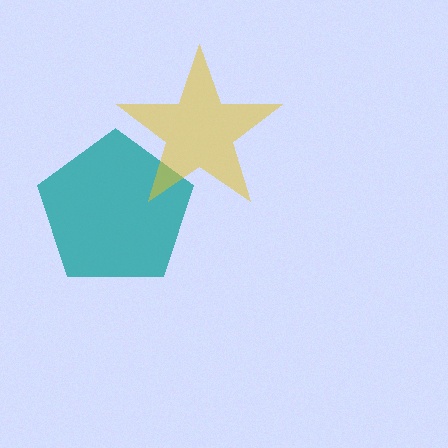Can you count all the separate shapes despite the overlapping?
Yes, there are 2 separate shapes.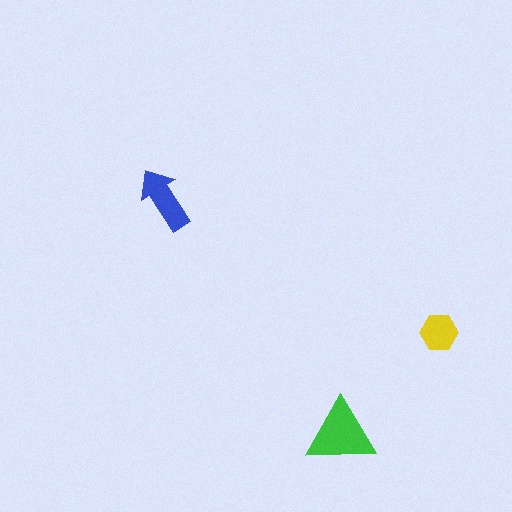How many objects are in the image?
There are 3 objects in the image.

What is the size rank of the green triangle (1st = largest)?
1st.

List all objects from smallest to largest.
The yellow hexagon, the blue arrow, the green triangle.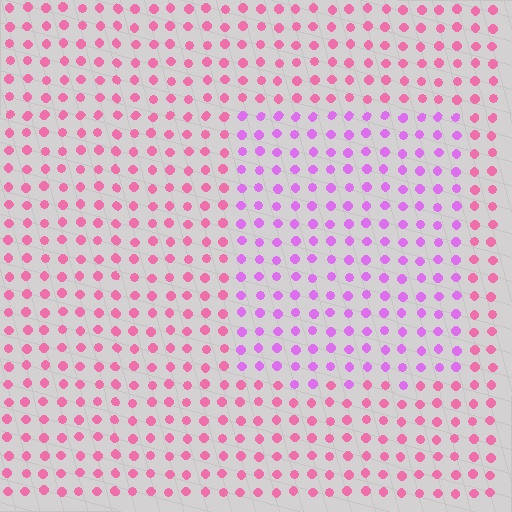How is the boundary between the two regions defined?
The boundary is defined purely by a slight shift in hue (about 41 degrees). Spacing, size, and orientation are identical on both sides.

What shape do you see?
I see a rectangle.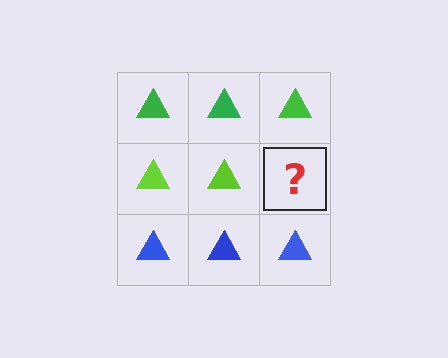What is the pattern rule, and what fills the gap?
The rule is that each row has a consistent color. The gap should be filled with a lime triangle.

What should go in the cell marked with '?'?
The missing cell should contain a lime triangle.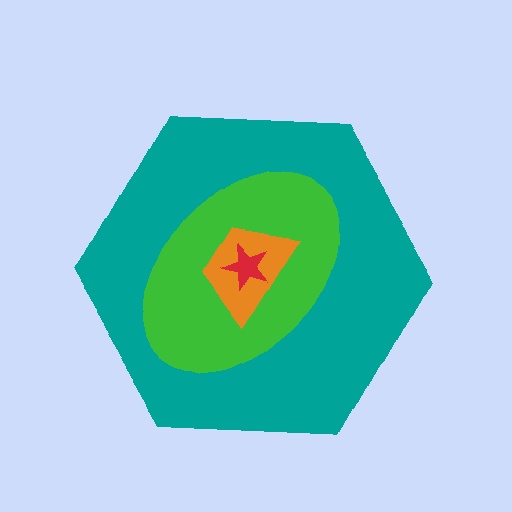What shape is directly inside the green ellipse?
The orange trapezoid.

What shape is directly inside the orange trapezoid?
The red star.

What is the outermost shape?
The teal hexagon.